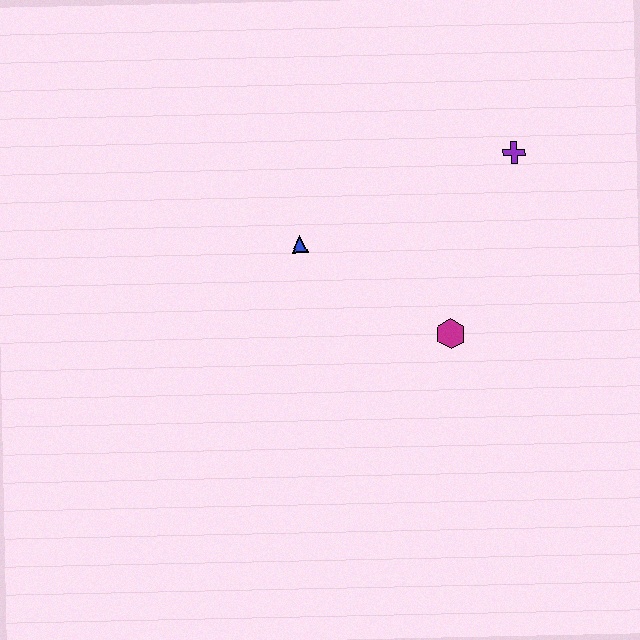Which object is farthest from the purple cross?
The blue triangle is farthest from the purple cross.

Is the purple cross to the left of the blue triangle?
No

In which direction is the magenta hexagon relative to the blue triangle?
The magenta hexagon is to the right of the blue triangle.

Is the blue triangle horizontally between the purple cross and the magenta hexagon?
No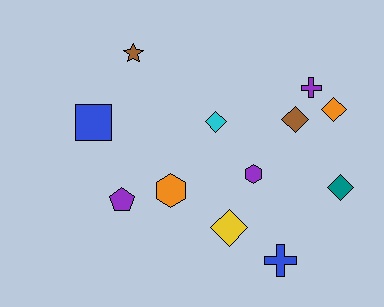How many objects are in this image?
There are 12 objects.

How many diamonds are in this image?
There are 5 diamonds.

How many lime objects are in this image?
There are no lime objects.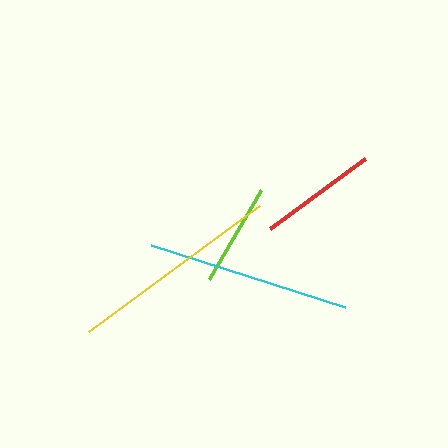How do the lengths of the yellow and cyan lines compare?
The yellow and cyan lines are approximately the same length.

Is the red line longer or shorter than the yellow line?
The yellow line is longer than the red line.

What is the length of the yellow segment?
The yellow segment is approximately 212 pixels long.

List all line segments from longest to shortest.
From longest to shortest: yellow, cyan, red, lime.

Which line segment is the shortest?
The lime line is the shortest at approximately 104 pixels.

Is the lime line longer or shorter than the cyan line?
The cyan line is longer than the lime line.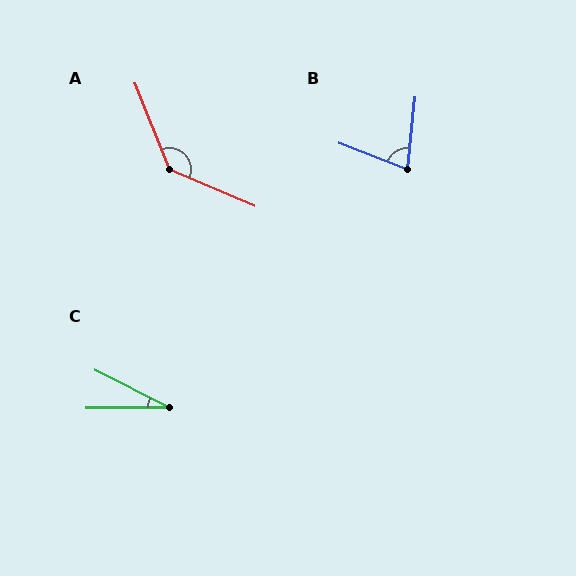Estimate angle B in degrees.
Approximately 74 degrees.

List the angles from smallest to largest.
C (27°), B (74°), A (135°).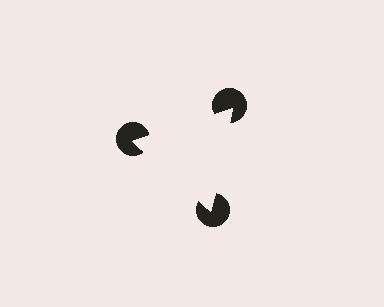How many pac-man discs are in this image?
There are 3 — one at each vertex of the illusory triangle.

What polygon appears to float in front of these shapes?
An illusory triangle — its edges are inferred from the aligned wedge cuts in the pac-man discs, not physically drawn.